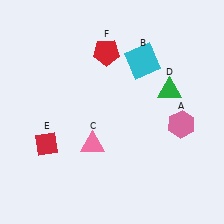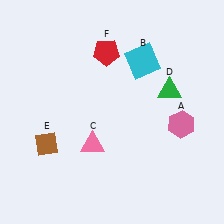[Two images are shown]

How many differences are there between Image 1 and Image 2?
There is 1 difference between the two images.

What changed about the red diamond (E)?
In Image 1, E is red. In Image 2, it changed to brown.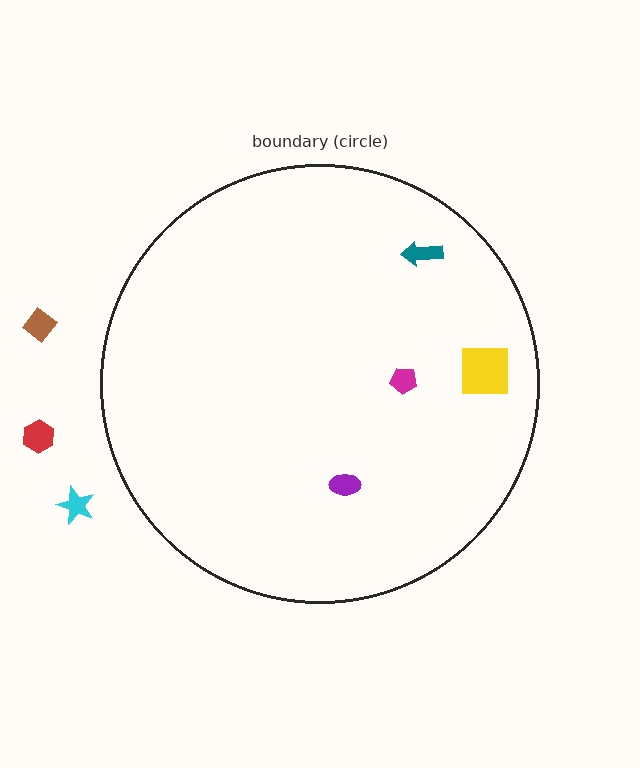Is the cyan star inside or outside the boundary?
Outside.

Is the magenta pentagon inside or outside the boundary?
Inside.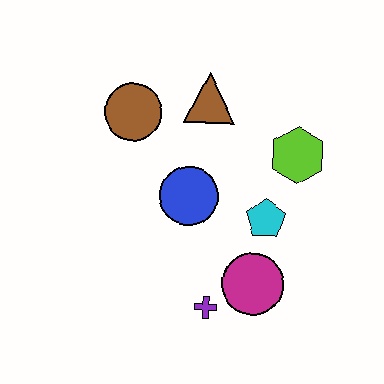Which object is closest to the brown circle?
The brown triangle is closest to the brown circle.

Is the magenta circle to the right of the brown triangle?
Yes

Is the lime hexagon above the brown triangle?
No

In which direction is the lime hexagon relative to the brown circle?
The lime hexagon is to the right of the brown circle.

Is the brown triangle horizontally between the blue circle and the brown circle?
No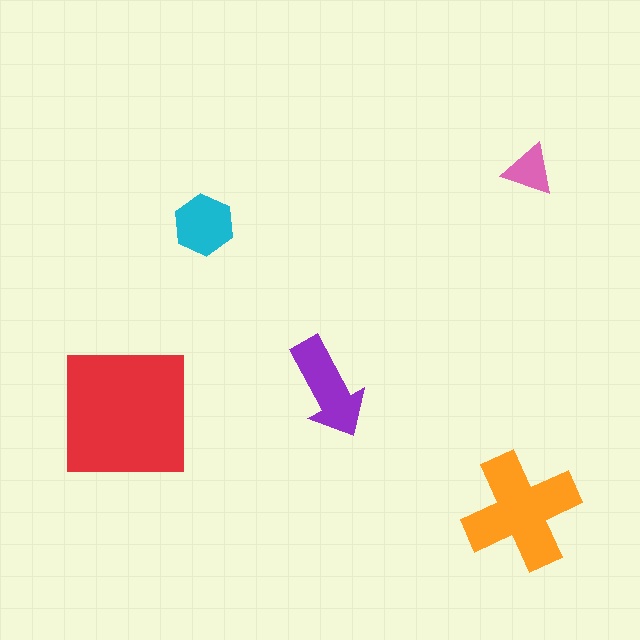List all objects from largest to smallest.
The red square, the orange cross, the purple arrow, the cyan hexagon, the pink triangle.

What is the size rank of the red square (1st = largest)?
1st.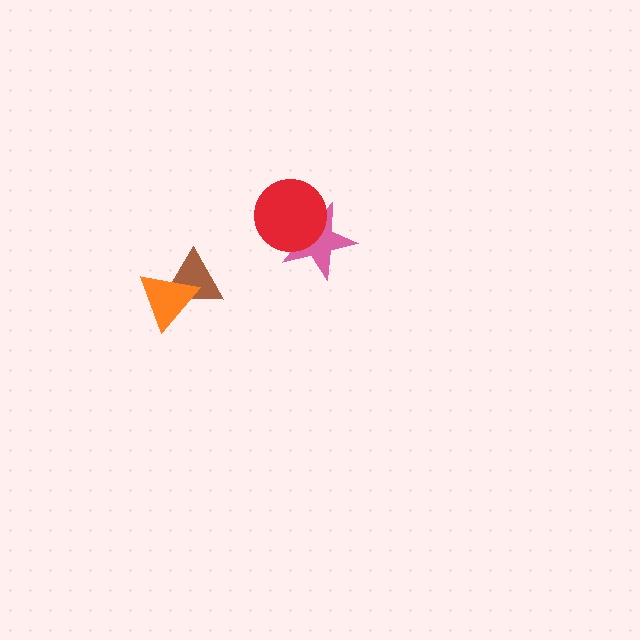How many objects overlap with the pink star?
1 object overlaps with the pink star.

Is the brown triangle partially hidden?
Yes, it is partially covered by another shape.